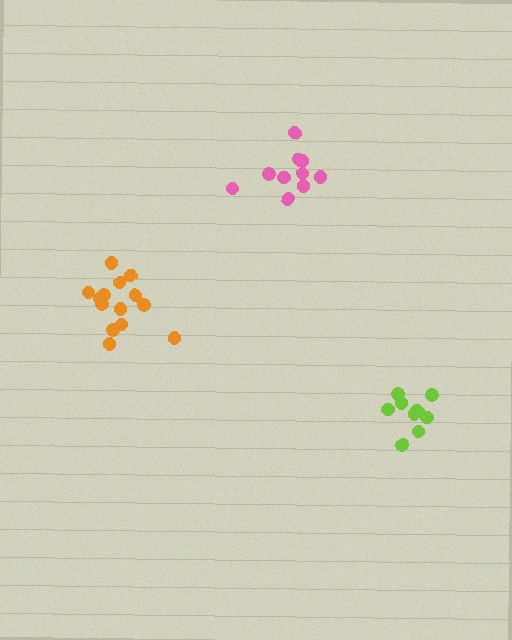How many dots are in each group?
Group 1: 10 dots, Group 2: 14 dots, Group 3: 10 dots (34 total).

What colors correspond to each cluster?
The clusters are colored: pink, orange, lime.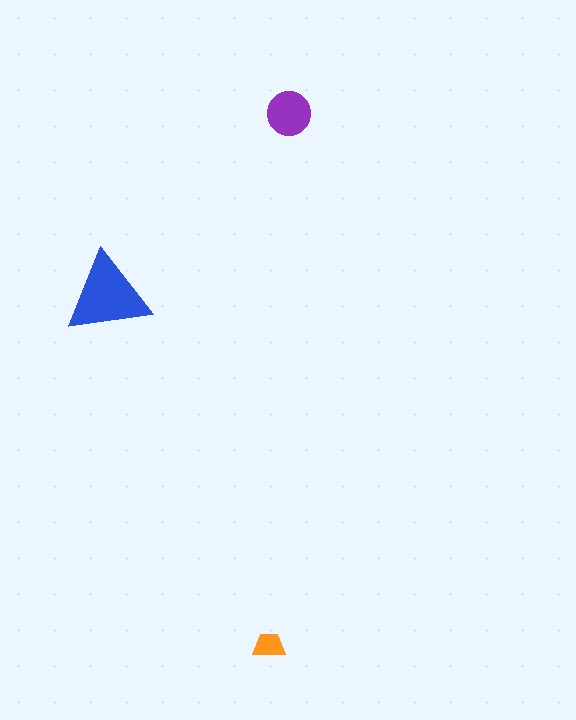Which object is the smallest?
The orange trapezoid.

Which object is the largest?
The blue triangle.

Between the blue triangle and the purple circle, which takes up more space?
The blue triangle.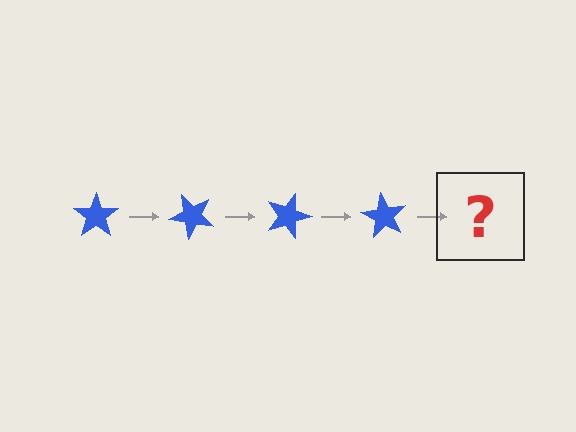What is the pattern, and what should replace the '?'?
The pattern is that the star rotates 45 degrees each step. The '?' should be a blue star rotated 180 degrees.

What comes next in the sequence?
The next element should be a blue star rotated 180 degrees.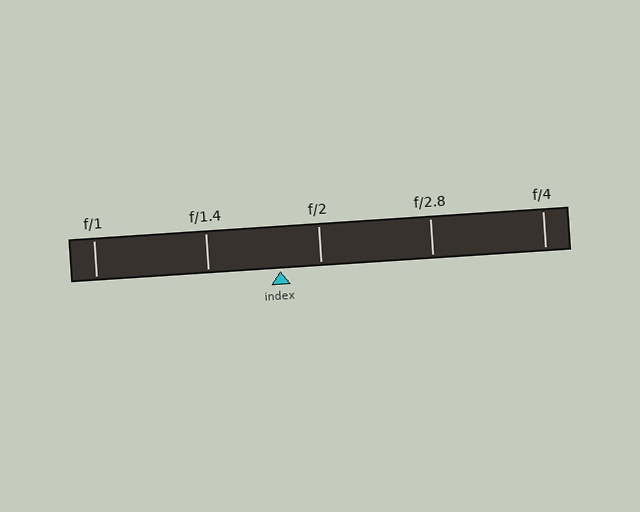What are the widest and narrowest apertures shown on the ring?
The widest aperture shown is f/1 and the narrowest is f/4.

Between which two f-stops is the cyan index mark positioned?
The index mark is between f/1.4 and f/2.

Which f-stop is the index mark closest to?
The index mark is closest to f/2.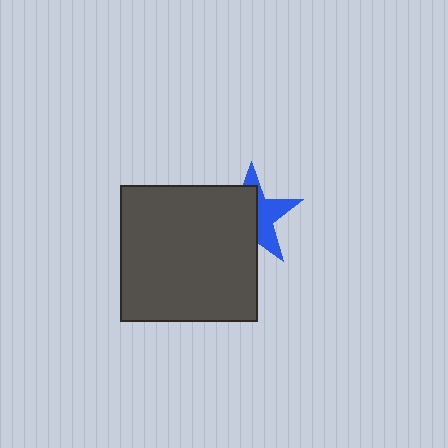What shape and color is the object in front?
The object in front is a dark gray square.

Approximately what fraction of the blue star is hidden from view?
Roughly 56% of the blue star is hidden behind the dark gray square.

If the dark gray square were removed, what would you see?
You would see the complete blue star.